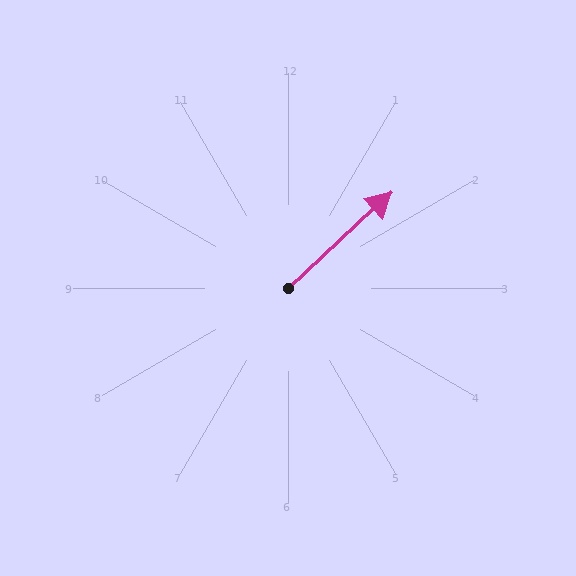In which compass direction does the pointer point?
Northeast.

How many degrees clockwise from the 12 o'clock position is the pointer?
Approximately 47 degrees.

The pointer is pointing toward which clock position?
Roughly 2 o'clock.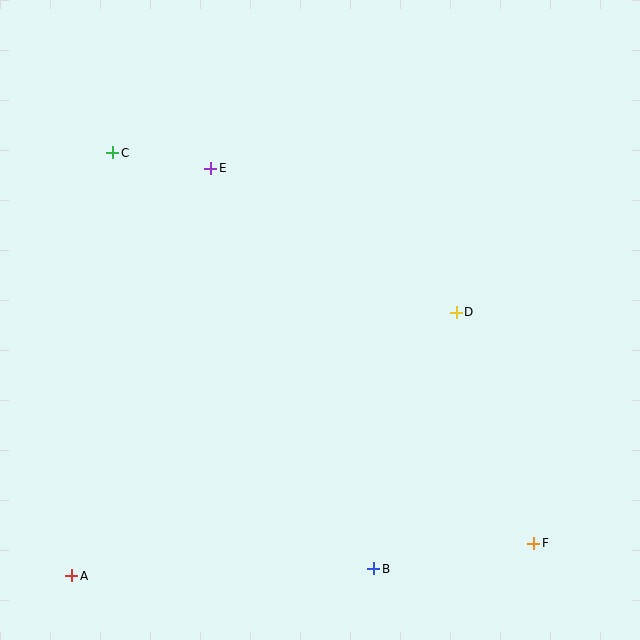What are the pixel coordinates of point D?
Point D is at (456, 313).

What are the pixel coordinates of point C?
Point C is at (113, 153).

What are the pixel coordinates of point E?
Point E is at (211, 168).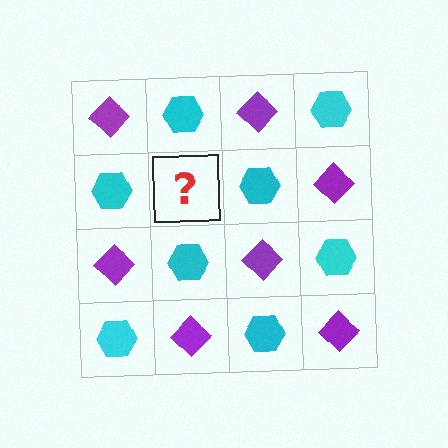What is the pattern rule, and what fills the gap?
The rule is that it alternates purple diamond and cyan hexagon in a checkerboard pattern. The gap should be filled with a purple diamond.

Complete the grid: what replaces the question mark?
The question mark should be replaced with a purple diamond.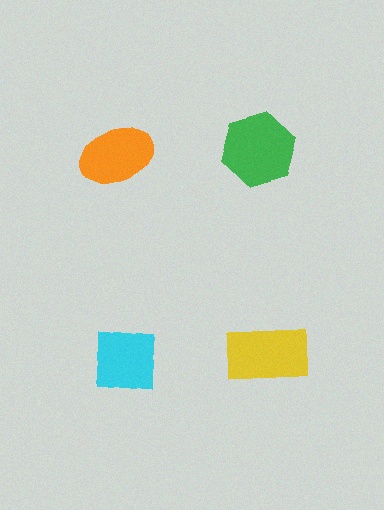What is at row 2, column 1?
A cyan square.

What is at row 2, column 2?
A yellow rectangle.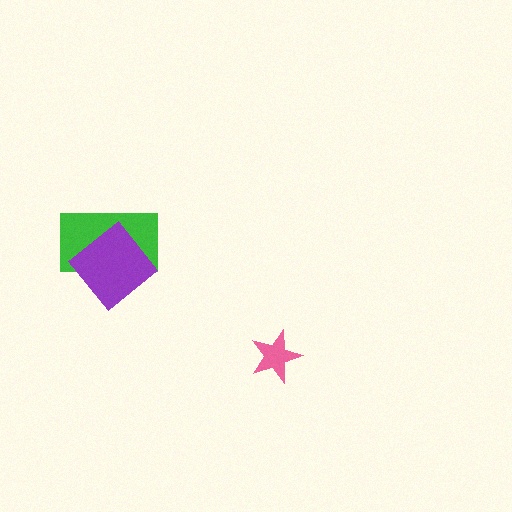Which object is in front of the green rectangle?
The purple diamond is in front of the green rectangle.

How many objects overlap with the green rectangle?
1 object overlaps with the green rectangle.